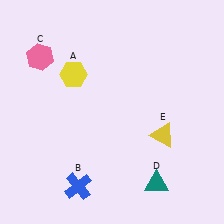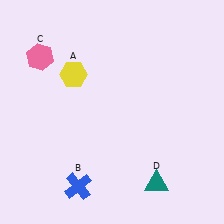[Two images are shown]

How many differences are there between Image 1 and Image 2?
There is 1 difference between the two images.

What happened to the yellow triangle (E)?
The yellow triangle (E) was removed in Image 2. It was in the bottom-right area of Image 1.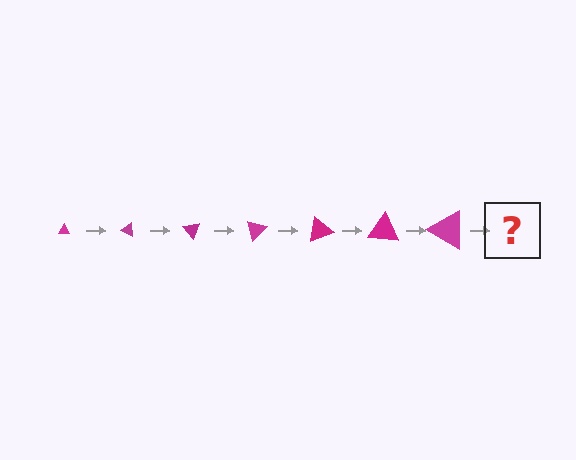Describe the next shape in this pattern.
It should be a triangle, larger than the previous one and rotated 175 degrees from the start.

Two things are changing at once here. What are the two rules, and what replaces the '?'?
The two rules are that the triangle grows larger each step and it rotates 25 degrees each step. The '?' should be a triangle, larger than the previous one and rotated 175 degrees from the start.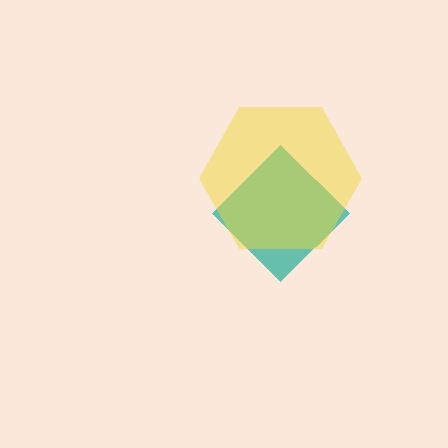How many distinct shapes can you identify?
There are 2 distinct shapes: a teal diamond, a yellow hexagon.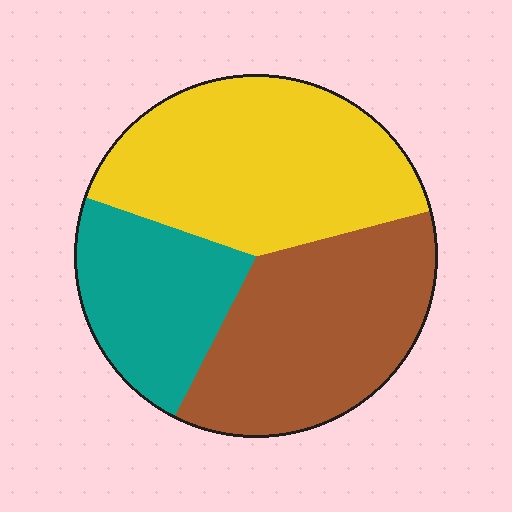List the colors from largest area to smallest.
From largest to smallest: yellow, brown, teal.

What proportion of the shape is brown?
Brown takes up between a third and a half of the shape.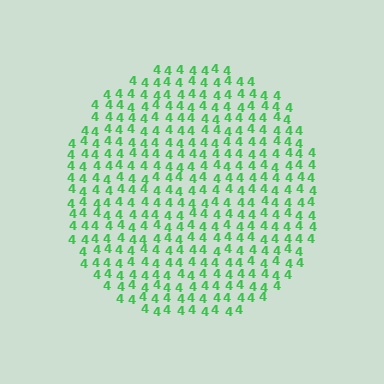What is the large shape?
The large shape is a circle.